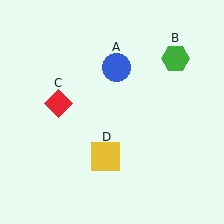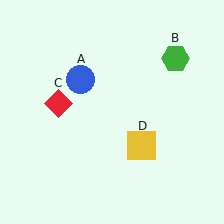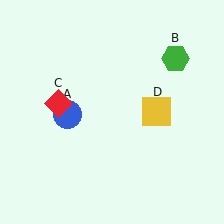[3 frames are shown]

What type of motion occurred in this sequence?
The blue circle (object A), yellow square (object D) rotated counterclockwise around the center of the scene.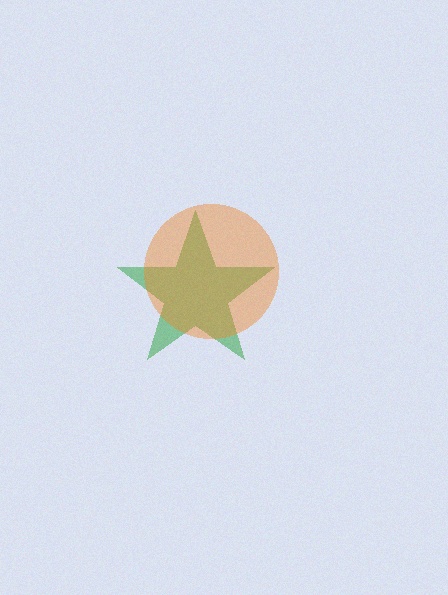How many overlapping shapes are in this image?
There are 2 overlapping shapes in the image.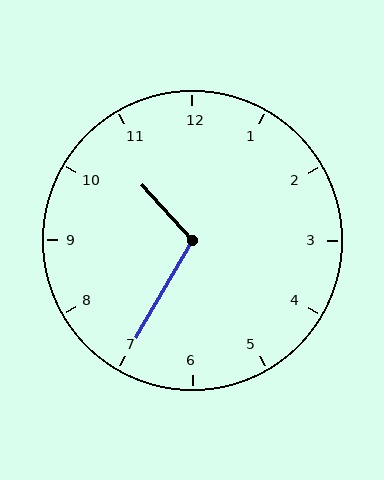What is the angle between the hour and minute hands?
Approximately 108 degrees.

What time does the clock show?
10:35.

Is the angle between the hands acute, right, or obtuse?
It is obtuse.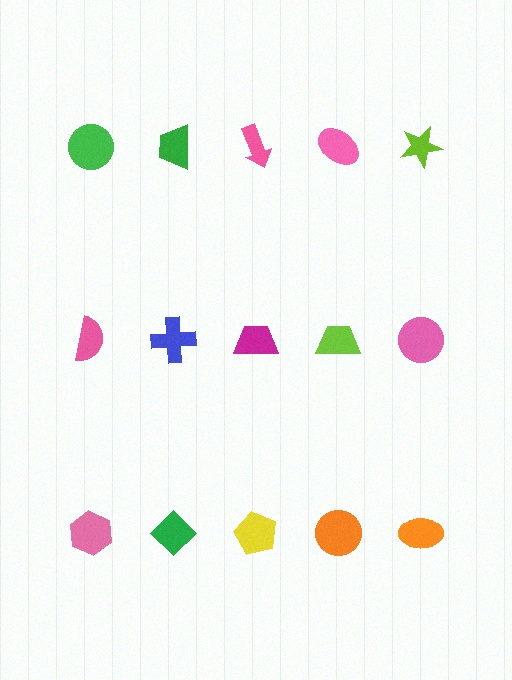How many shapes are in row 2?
5 shapes.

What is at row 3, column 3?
A yellow pentagon.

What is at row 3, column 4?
An orange circle.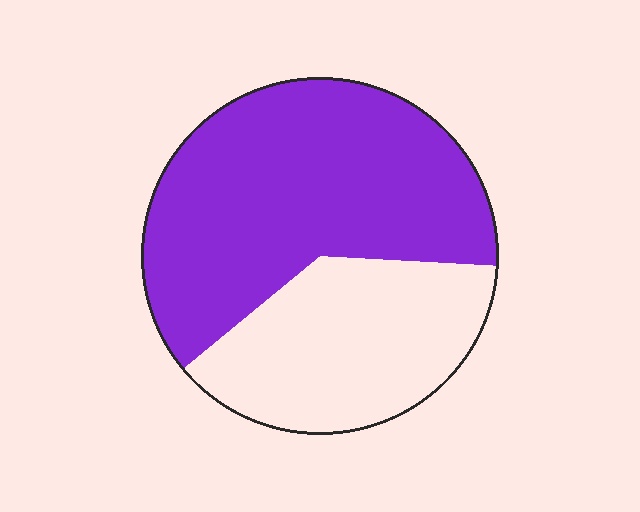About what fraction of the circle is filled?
About five eighths (5/8).